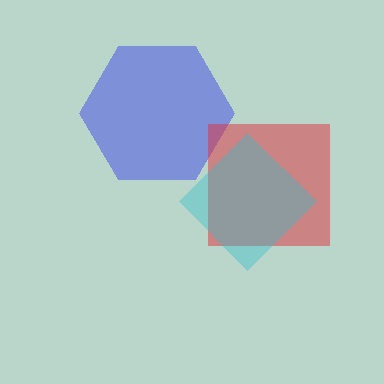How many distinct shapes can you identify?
There are 3 distinct shapes: a blue hexagon, a red square, a cyan diamond.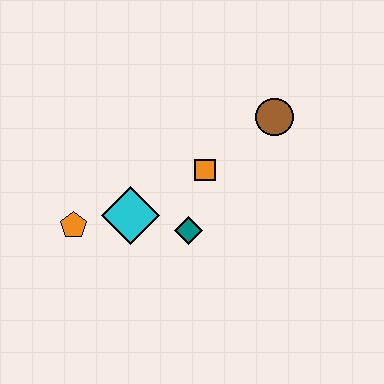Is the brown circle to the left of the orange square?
No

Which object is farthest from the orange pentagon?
The brown circle is farthest from the orange pentagon.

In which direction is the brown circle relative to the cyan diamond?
The brown circle is to the right of the cyan diamond.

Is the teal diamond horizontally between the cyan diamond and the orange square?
Yes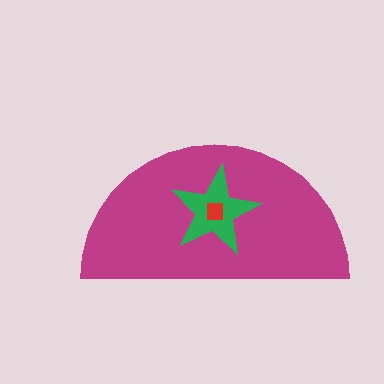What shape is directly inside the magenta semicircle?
The green star.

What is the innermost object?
The red square.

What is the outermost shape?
The magenta semicircle.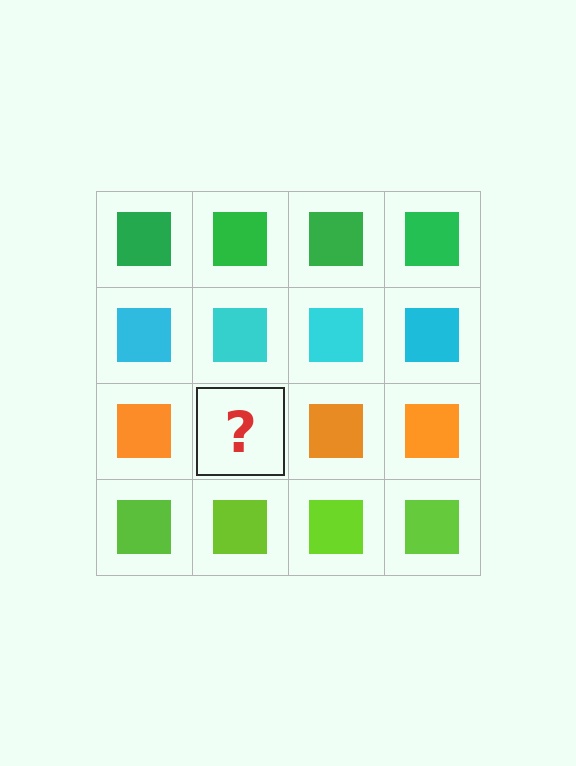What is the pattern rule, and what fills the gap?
The rule is that each row has a consistent color. The gap should be filled with an orange square.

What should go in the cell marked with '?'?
The missing cell should contain an orange square.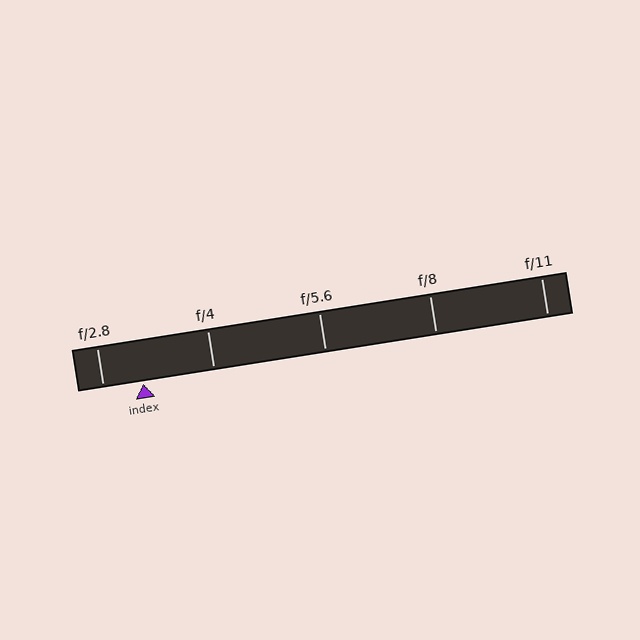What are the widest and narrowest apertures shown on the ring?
The widest aperture shown is f/2.8 and the narrowest is f/11.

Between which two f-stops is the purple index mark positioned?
The index mark is between f/2.8 and f/4.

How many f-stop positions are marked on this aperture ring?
There are 5 f-stop positions marked.